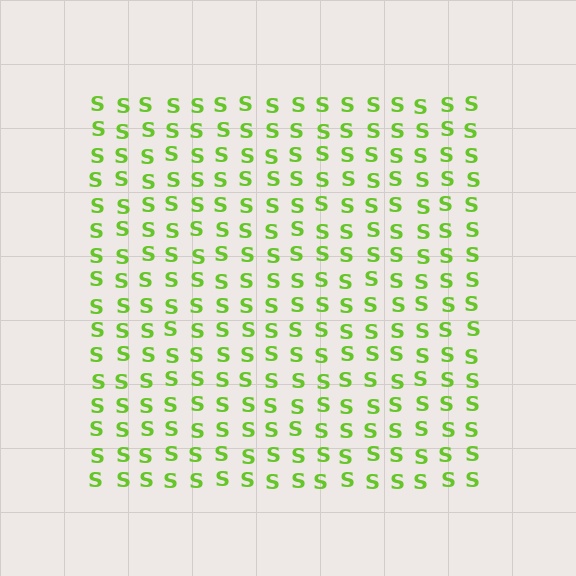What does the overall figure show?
The overall figure shows a square.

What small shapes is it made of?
It is made of small letter S's.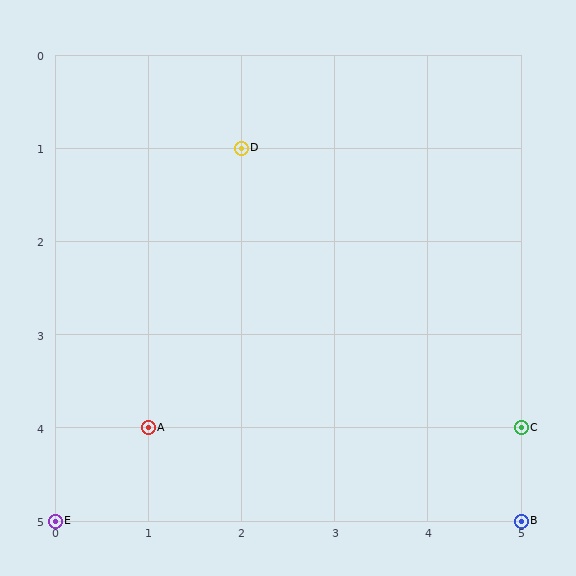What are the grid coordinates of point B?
Point B is at grid coordinates (5, 5).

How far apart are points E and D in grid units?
Points E and D are 2 columns and 4 rows apart (about 4.5 grid units diagonally).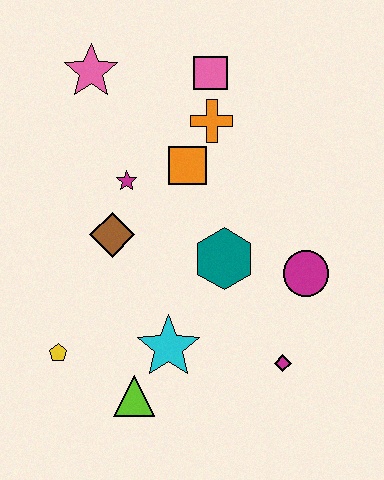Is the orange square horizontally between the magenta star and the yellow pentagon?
No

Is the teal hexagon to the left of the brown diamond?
No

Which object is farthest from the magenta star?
The magenta diamond is farthest from the magenta star.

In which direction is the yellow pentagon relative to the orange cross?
The yellow pentagon is below the orange cross.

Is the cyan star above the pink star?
No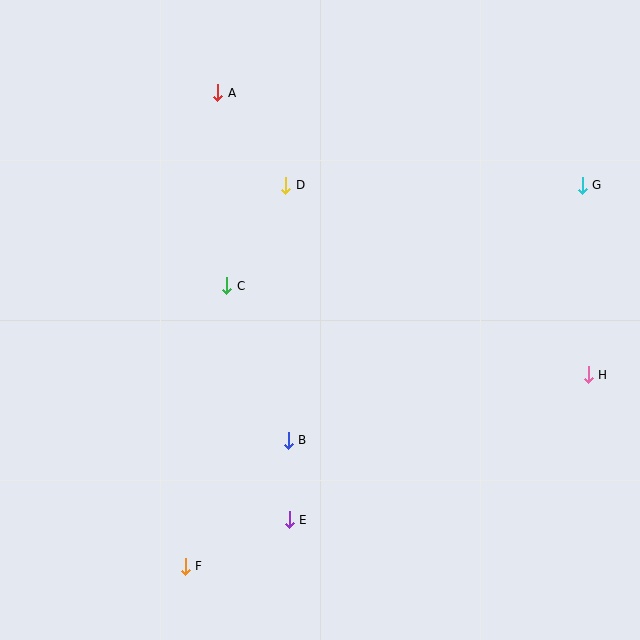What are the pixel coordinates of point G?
Point G is at (582, 185).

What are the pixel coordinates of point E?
Point E is at (289, 520).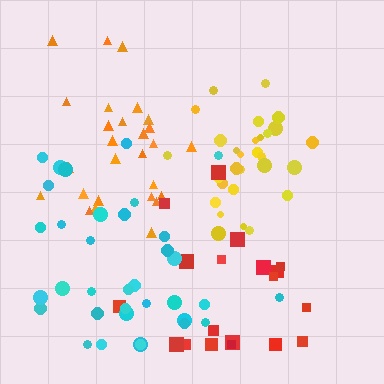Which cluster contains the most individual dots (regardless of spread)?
Cyan (35).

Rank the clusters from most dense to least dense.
yellow, orange, cyan, red.